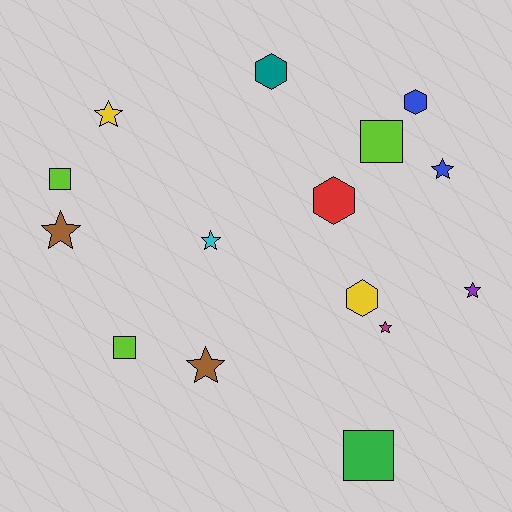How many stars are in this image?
There are 7 stars.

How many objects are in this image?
There are 15 objects.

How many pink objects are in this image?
There are no pink objects.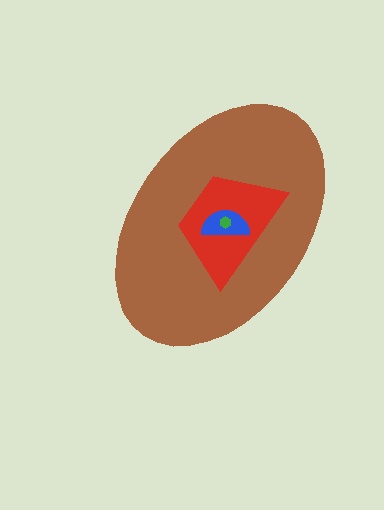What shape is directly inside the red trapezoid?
The blue semicircle.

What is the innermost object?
The green hexagon.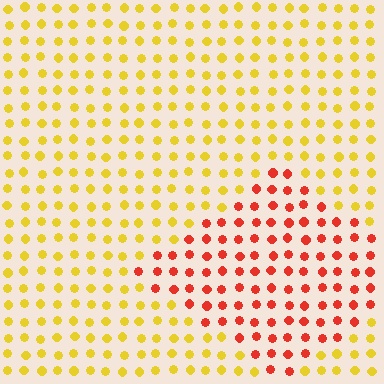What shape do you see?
I see a diamond.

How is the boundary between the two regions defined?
The boundary is defined purely by a slight shift in hue (about 50 degrees). Spacing, size, and orientation are identical on both sides.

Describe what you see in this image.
The image is filled with small yellow elements in a uniform arrangement. A diamond-shaped region is visible where the elements are tinted to a slightly different hue, forming a subtle color boundary.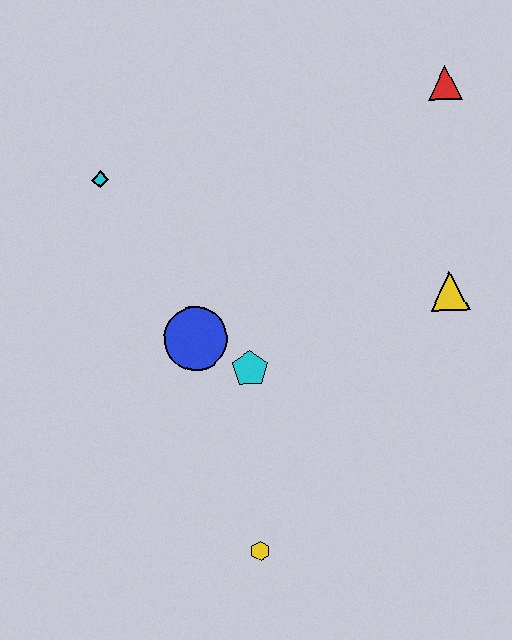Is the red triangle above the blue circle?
Yes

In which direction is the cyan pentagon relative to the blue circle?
The cyan pentagon is to the right of the blue circle.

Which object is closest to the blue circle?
The cyan pentagon is closest to the blue circle.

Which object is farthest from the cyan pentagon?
The red triangle is farthest from the cyan pentagon.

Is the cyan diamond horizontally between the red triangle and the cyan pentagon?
No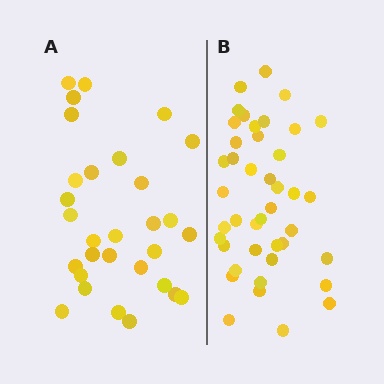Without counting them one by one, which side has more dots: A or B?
Region B (the right region) has more dots.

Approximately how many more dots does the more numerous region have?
Region B has roughly 12 or so more dots than region A.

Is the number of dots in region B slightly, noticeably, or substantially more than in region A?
Region B has noticeably more, but not dramatically so. The ratio is roughly 1.4 to 1.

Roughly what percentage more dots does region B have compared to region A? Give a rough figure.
About 40% more.